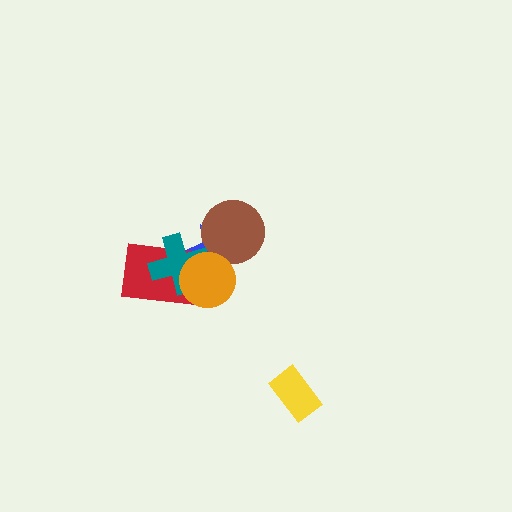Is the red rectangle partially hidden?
Yes, it is partially covered by another shape.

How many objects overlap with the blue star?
4 objects overlap with the blue star.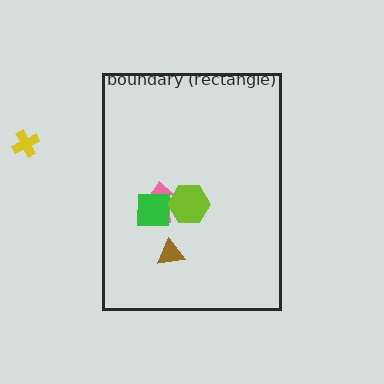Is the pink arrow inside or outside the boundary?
Inside.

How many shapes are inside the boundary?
4 inside, 1 outside.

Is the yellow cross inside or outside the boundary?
Outside.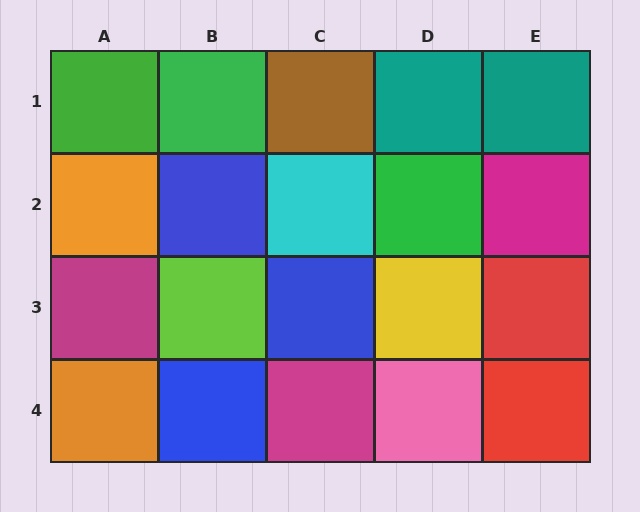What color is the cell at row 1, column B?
Green.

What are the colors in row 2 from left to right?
Orange, blue, cyan, green, magenta.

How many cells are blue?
3 cells are blue.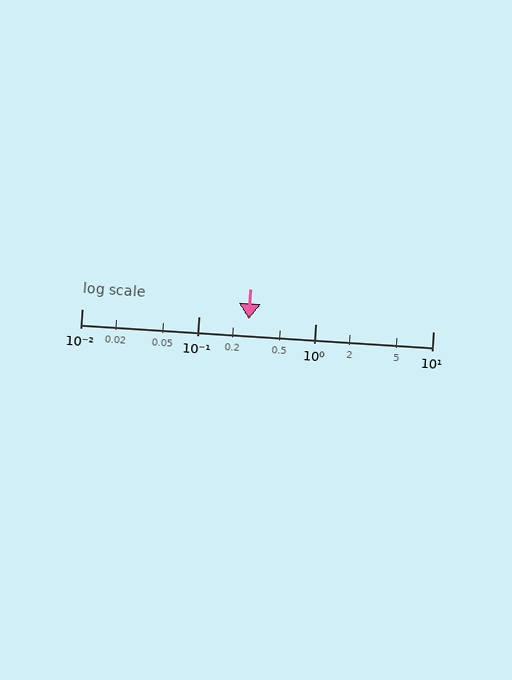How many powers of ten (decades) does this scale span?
The scale spans 3 decades, from 0.01 to 10.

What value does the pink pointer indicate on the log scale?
The pointer indicates approximately 0.27.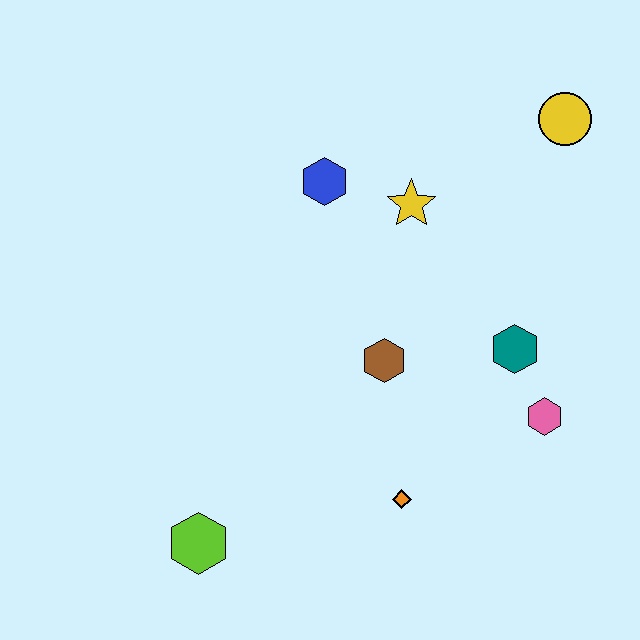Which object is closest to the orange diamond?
The brown hexagon is closest to the orange diamond.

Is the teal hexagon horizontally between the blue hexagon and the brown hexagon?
No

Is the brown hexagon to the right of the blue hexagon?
Yes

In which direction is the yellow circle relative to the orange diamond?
The yellow circle is above the orange diamond.